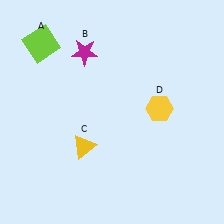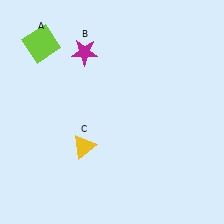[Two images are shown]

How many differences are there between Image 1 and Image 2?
There is 1 difference between the two images.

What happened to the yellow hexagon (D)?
The yellow hexagon (D) was removed in Image 2. It was in the top-right area of Image 1.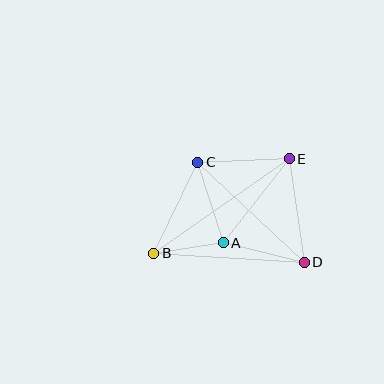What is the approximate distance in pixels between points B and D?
The distance between B and D is approximately 151 pixels.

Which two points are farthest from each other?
Points B and E are farthest from each other.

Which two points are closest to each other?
Points A and B are closest to each other.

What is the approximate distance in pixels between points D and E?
The distance between D and E is approximately 105 pixels.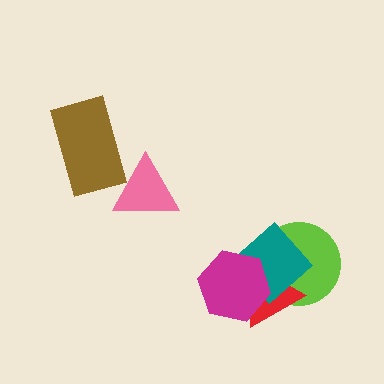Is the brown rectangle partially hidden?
No, no other shape covers it.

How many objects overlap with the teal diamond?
3 objects overlap with the teal diamond.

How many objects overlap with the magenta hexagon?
3 objects overlap with the magenta hexagon.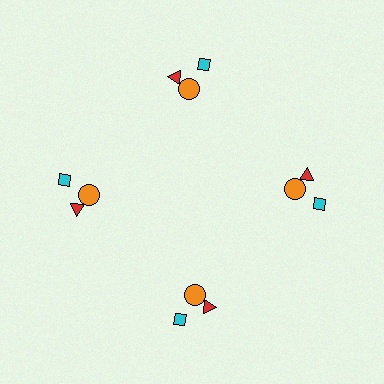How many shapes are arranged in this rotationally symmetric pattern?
There are 12 shapes, arranged in 4 groups of 3.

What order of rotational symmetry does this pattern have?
This pattern has 4-fold rotational symmetry.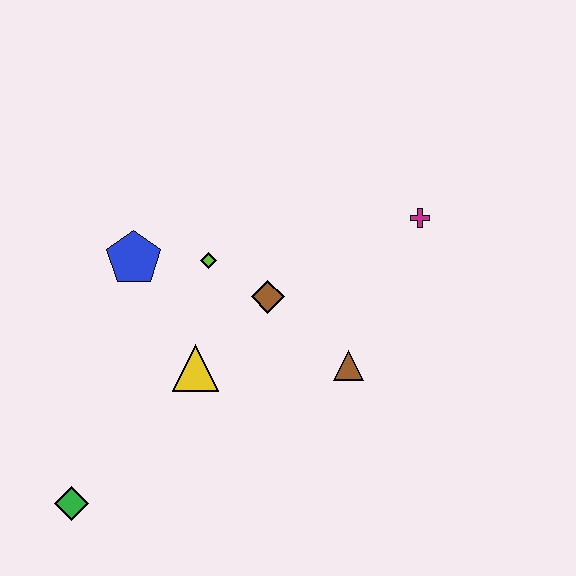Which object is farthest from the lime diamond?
The green diamond is farthest from the lime diamond.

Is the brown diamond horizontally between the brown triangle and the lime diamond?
Yes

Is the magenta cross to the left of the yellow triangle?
No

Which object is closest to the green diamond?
The yellow triangle is closest to the green diamond.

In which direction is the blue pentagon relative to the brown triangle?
The blue pentagon is to the left of the brown triangle.